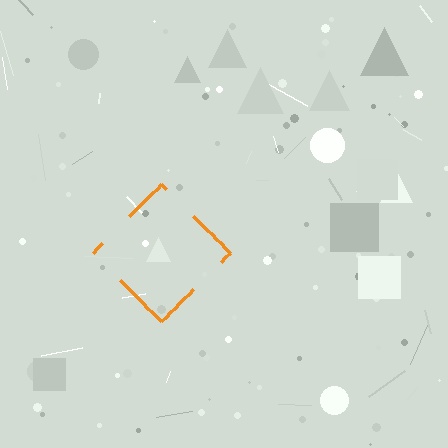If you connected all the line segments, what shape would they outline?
They would outline a diamond.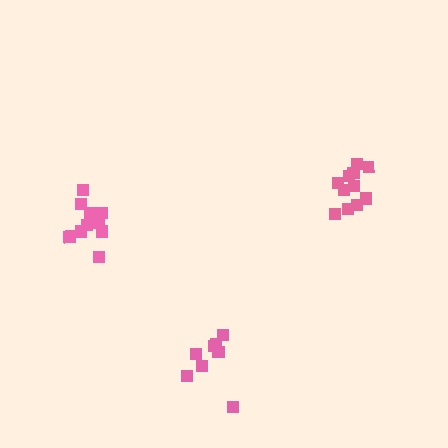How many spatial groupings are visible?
There are 3 spatial groupings.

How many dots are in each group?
Group 1: 12 dots, Group 2: 8 dots, Group 3: 11 dots (31 total).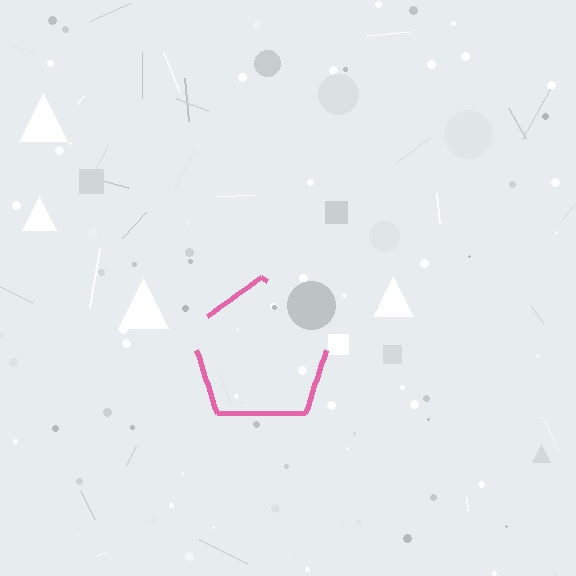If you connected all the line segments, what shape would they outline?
They would outline a pentagon.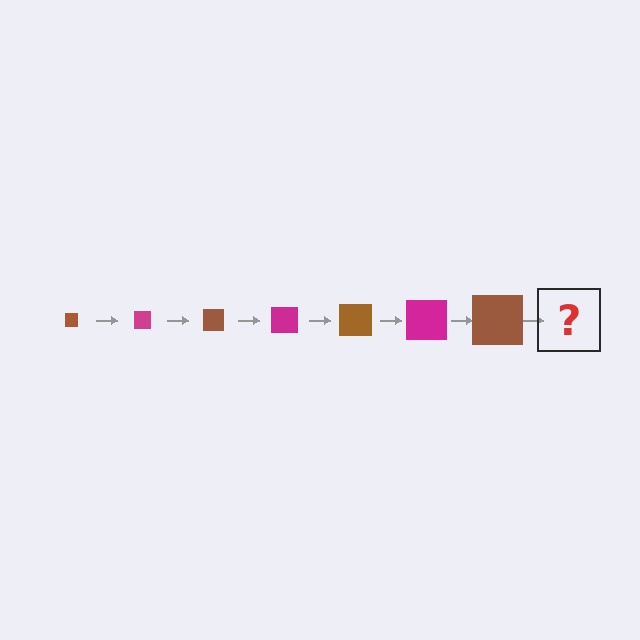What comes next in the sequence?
The next element should be a magenta square, larger than the previous one.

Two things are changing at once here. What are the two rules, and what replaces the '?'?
The two rules are that the square grows larger each step and the color cycles through brown and magenta. The '?' should be a magenta square, larger than the previous one.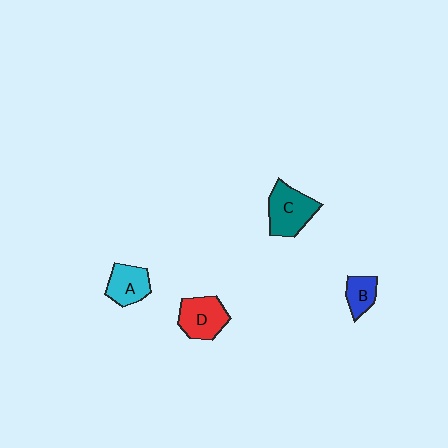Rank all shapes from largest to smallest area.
From largest to smallest: C (teal), D (red), A (cyan), B (blue).